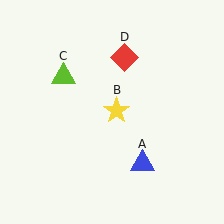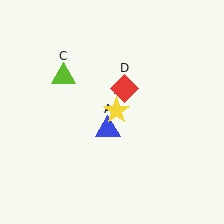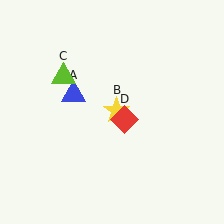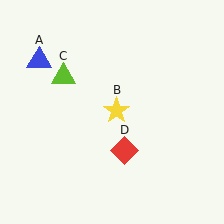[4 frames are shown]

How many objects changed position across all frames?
2 objects changed position: blue triangle (object A), red diamond (object D).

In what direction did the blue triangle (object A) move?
The blue triangle (object A) moved up and to the left.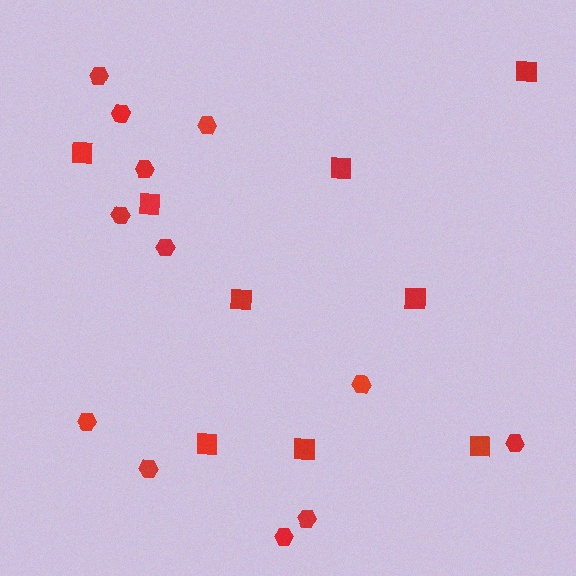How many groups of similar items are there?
There are 2 groups: one group of squares (9) and one group of hexagons (12).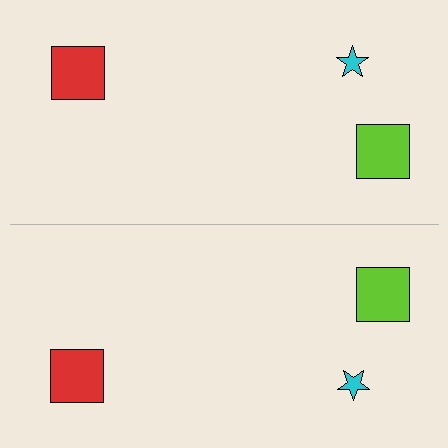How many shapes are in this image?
There are 6 shapes in this image.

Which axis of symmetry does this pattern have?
The pattern has a horizontal axis of symmetry running through the center of the image.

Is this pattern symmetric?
Yes, this pattern has bilateral (reflection) symmetry.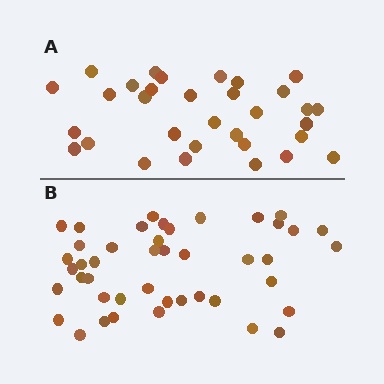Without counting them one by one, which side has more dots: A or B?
Region B (the bottom region) has more dots.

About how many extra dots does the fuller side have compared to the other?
Region B has roughly 12 or so more dots than region A.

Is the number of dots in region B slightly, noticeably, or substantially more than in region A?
Region B has noticeably more, but not dramatically so. The ratio is roughly 1.4 to 1.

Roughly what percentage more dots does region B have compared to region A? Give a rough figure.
About 40% more.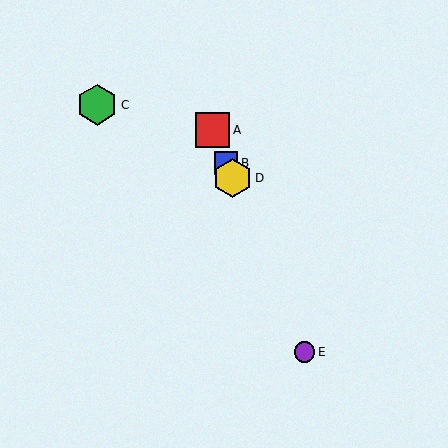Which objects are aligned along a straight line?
Objects A, B, D, E are aligned along a straight line.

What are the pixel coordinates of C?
Object C is at (97, 105).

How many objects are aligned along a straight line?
4 objects (A, B, D, E) are aligned along a straight line.